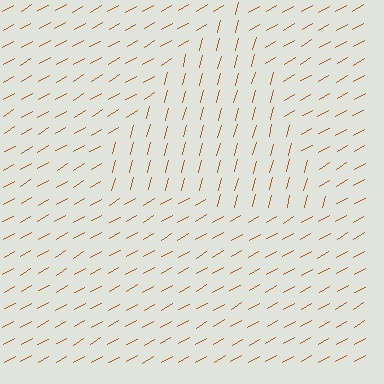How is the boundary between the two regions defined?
The boundary is defined purely by a change in line orientation (approximately 45 degrees difference). All lines are the same color and thickness.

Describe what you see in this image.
The image is filled with small brown line segments. A triangle region in the image has lines oriented differently from the surrounding lines, creating a visible texture boundary.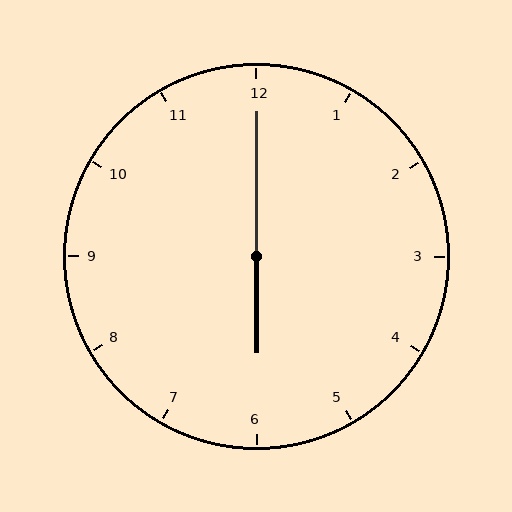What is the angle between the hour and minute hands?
Approximately 180 degrees.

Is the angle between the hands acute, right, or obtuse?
It is obtuse.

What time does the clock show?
6:00.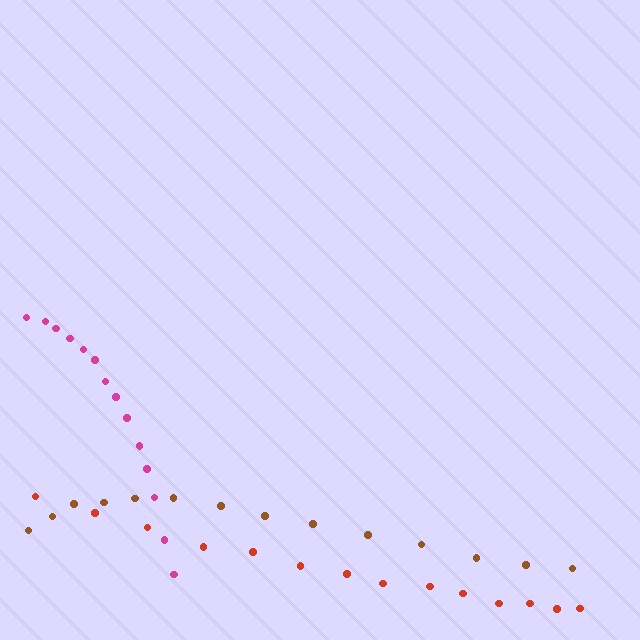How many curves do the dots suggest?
There are 3 distinct paths.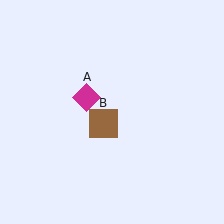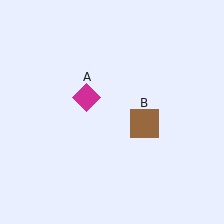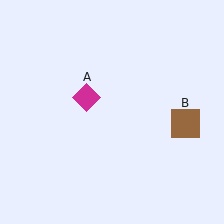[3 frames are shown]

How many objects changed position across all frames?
1 object changed position: brown square (object B).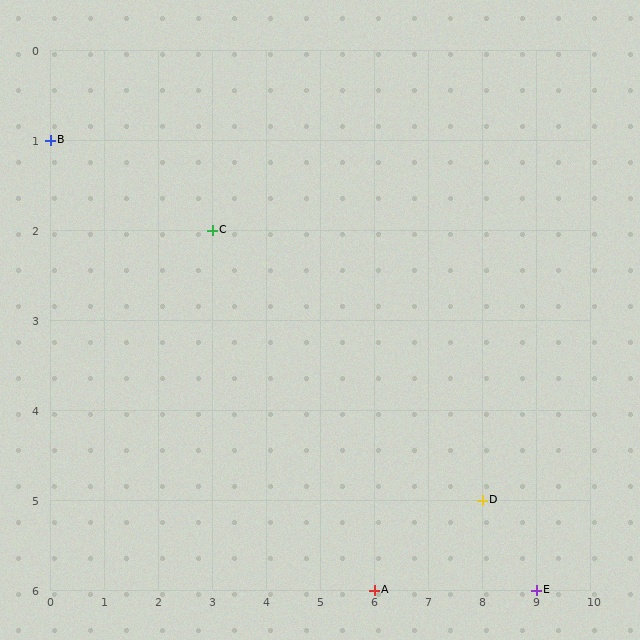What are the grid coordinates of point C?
Point C is at grid coordinates (3, 2).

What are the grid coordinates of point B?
Point B is at grid coordinates (0, 1).